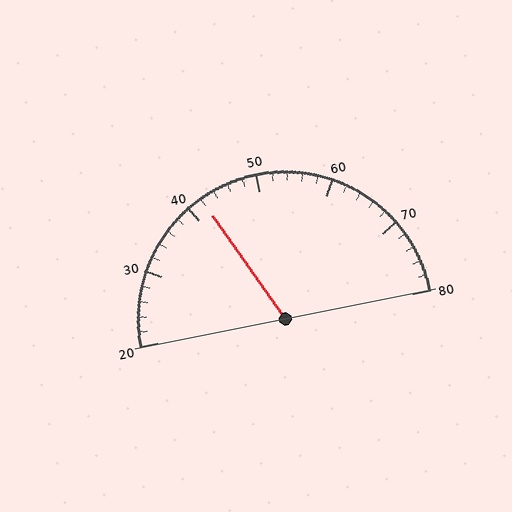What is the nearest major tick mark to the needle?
The nearest major tick mark is 40.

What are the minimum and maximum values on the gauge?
The gauge ranges from 20 to 80.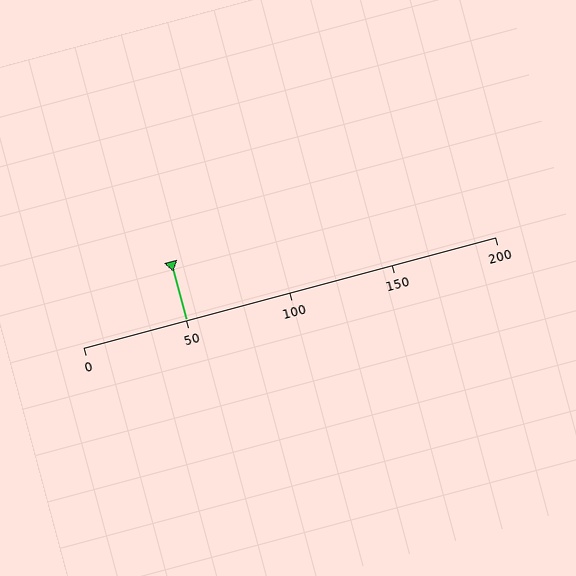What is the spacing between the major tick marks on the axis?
The major ticks are spaced 50 apart.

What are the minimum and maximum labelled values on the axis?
The axis runs from 0 to 200.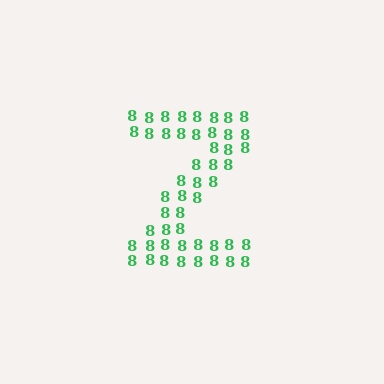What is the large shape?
The large shape is the letter Z.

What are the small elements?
The small elements are digit 8's.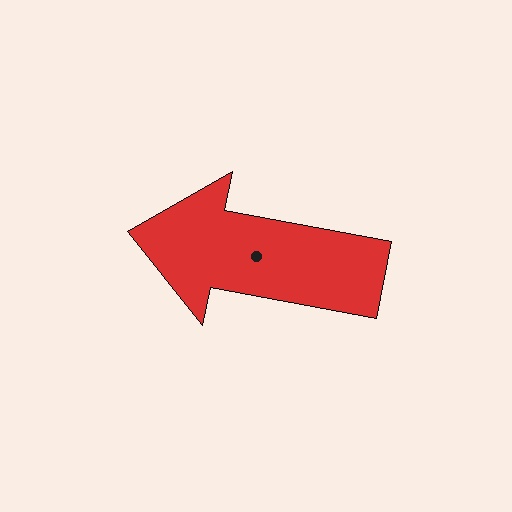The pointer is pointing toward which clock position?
Roughly 9 o'clock.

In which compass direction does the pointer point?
West.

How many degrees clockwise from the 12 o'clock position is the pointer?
Approximately 281 degrees.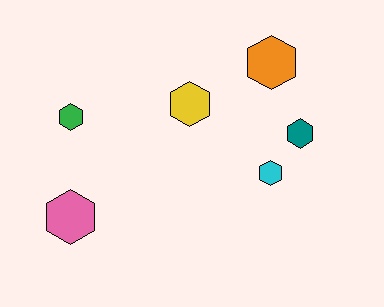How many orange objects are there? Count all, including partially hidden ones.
There is 1 orange object.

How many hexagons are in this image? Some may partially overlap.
There are 6 hexagons.